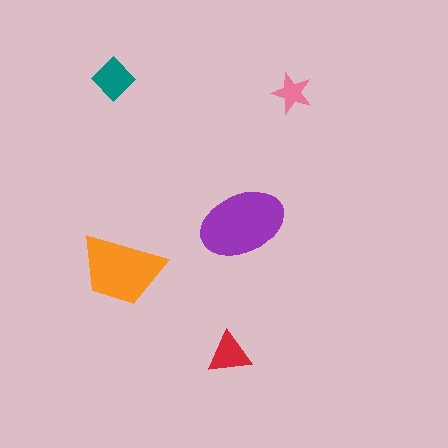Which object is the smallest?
The pink star.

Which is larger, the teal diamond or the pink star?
The teal diamond.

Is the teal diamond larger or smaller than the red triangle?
Larger.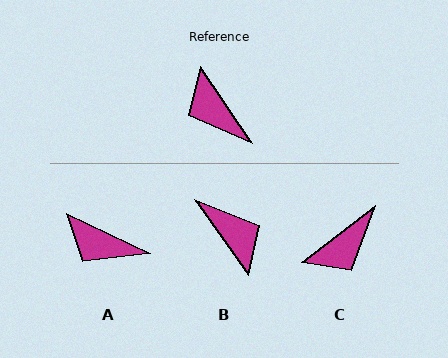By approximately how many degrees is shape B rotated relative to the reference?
Approximately 179 degrees clockwise.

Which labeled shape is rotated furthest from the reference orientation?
B, about 179 degrees away.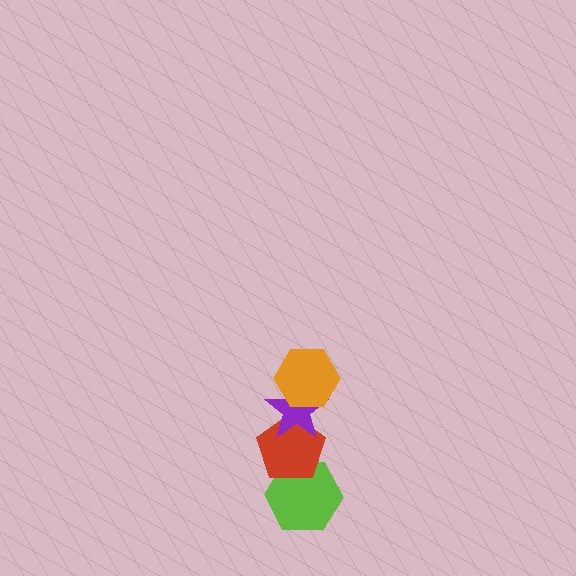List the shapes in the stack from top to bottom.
From top to bottom: the orange hexagon, the purple star, the red pentagon, the lime hexagon.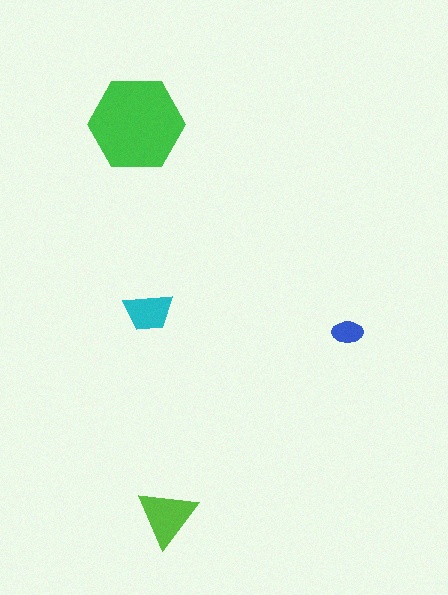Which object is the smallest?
The blue ellipse.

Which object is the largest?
The green hexagon.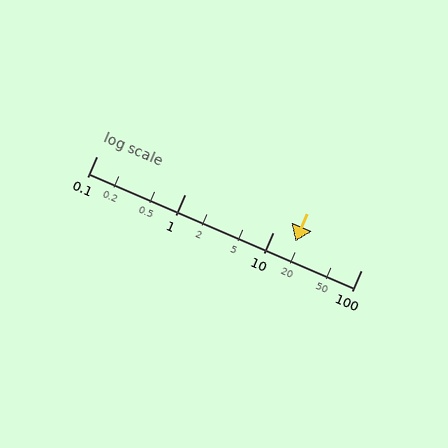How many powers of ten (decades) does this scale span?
The scale spans 3 decades, from 0.1 to 100.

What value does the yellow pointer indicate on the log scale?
The pointer indicates approximately 18.